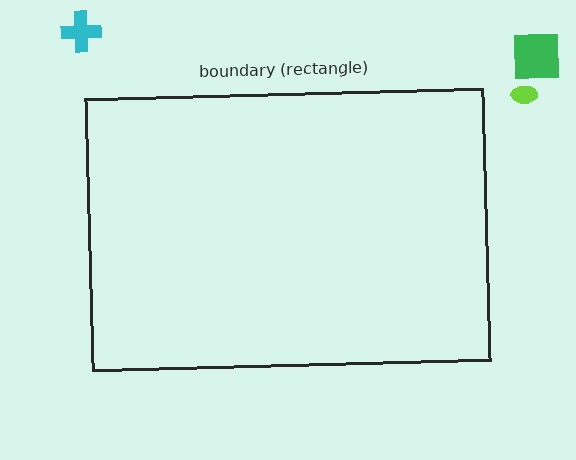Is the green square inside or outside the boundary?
Outside.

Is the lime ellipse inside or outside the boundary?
Outside.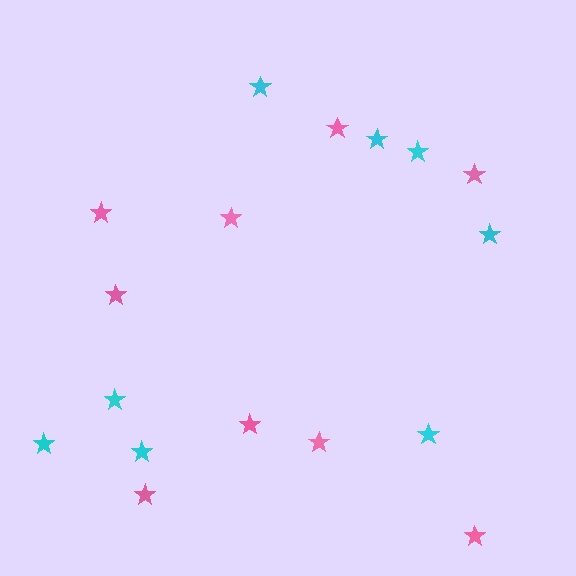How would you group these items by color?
There are 2 groups: one group of cyan stars (8) and one group of pink stars (9).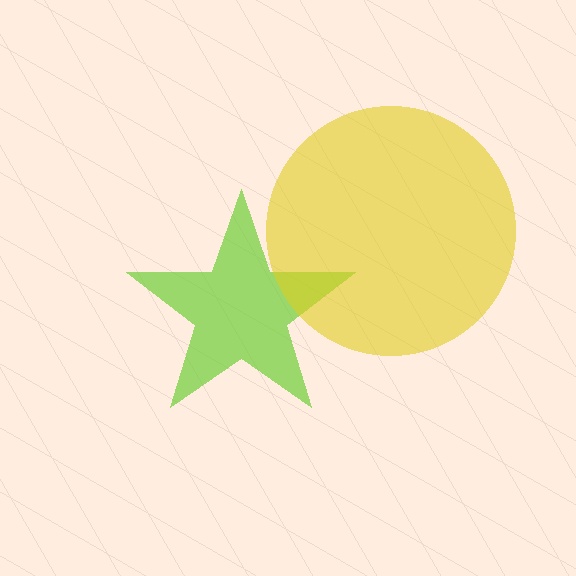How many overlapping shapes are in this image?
There are 2 overlapping shapes in the image.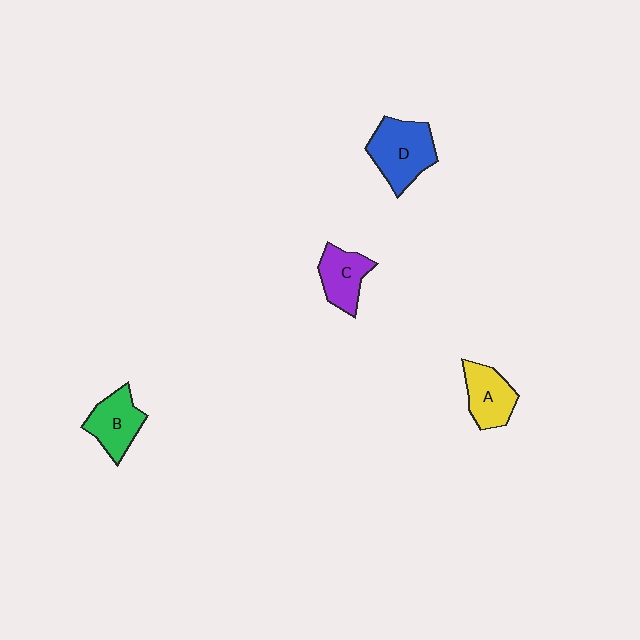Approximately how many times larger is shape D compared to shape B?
Approximately 1.3 times.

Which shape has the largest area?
Shape D (blue).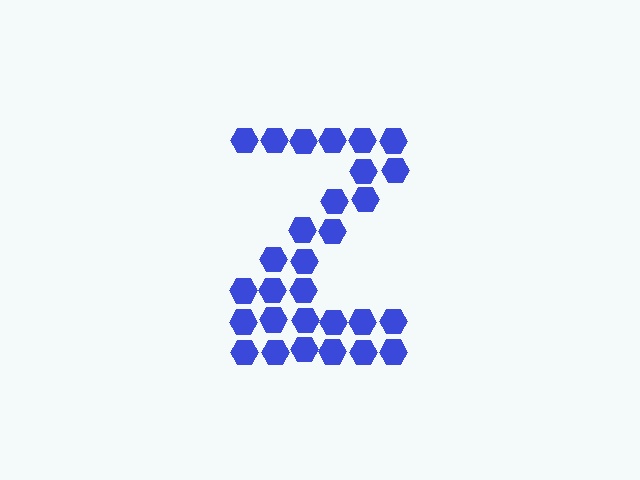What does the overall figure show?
The overall figure shows the letter Z.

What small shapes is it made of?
It is made of small hexagons.